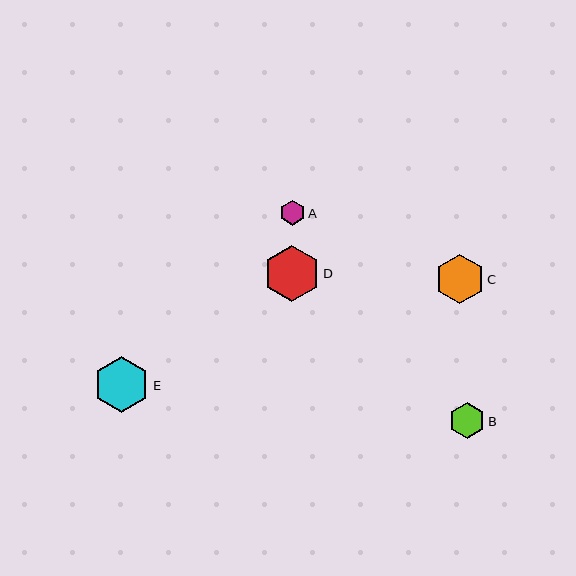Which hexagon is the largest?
Hexagon D is the largest with a size of approximately 56 pixels.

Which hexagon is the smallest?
Hexagon A is the smallest with a size of approximately 25 pixels.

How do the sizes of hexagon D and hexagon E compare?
Hexagon D and hexagon E are approximately the same size.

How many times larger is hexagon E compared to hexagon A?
Hexagon E is approximately 2.3 times the size of hexagon A.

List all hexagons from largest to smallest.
From largest to smallest: D, E, C, B, A.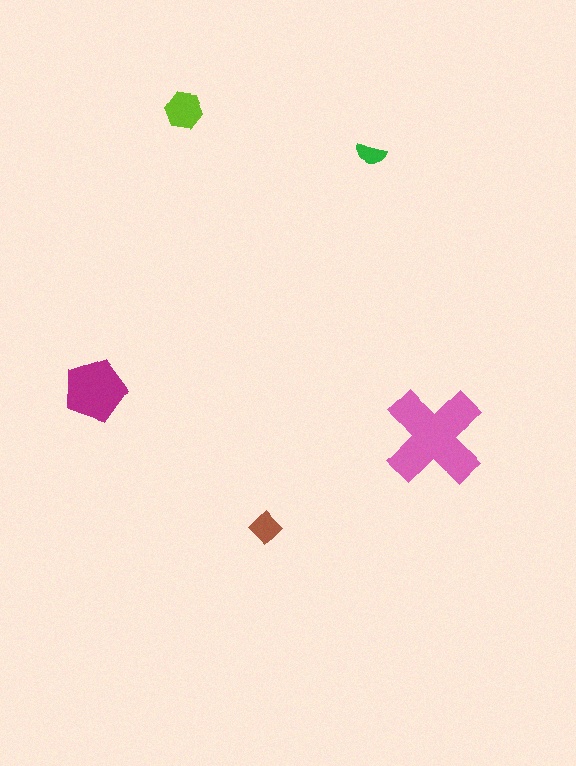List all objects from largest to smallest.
The pink cross, the magenta pentagon, the lime hexagon, the brown diamond, the green semicircle.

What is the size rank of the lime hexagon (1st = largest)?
3rd.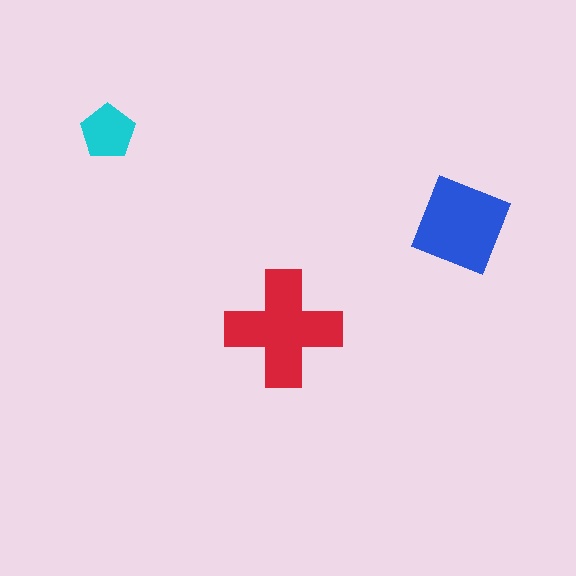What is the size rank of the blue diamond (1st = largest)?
2nd.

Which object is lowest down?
The red cross is bottommost.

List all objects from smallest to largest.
The cyan pentagon, the blue diamond, the red cross.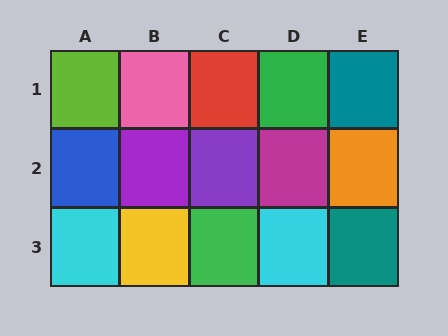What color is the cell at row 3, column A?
Cyan.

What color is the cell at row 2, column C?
Purple.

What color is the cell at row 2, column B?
Purple.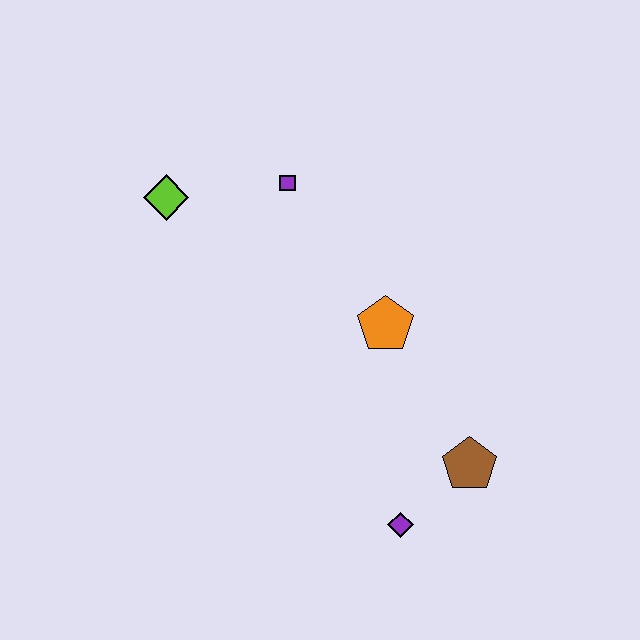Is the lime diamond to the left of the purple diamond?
Yes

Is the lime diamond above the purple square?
No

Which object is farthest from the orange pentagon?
The lime diamond is farthest from the orange pentagon.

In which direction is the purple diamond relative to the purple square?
The purple diamond is below the purple square.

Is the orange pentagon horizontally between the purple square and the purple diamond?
Yes